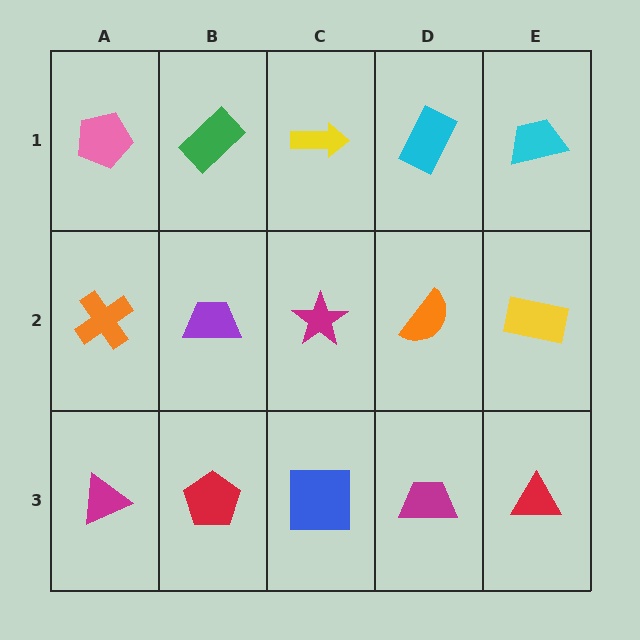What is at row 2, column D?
An orange semicircle.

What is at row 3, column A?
A magenta triangle.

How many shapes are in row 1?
5 shapes.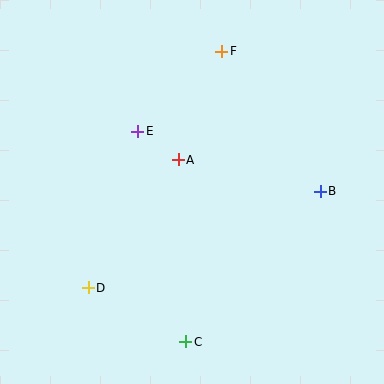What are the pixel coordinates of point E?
Point E is at (138, 131).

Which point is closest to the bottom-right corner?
Point C is closest to the bottom-right corner.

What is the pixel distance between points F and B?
The distance between F and B is 171 pixels.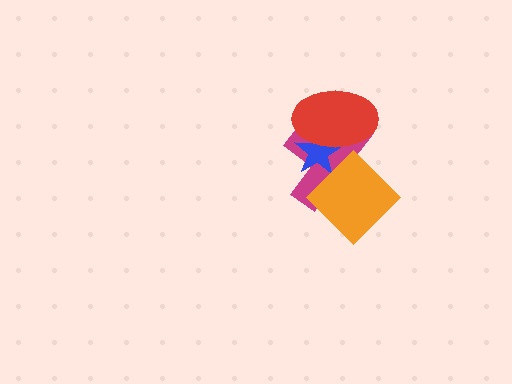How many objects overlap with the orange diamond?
3 objects overlap with the orange diamond.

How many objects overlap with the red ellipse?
3 objects overlap with the red ellipse.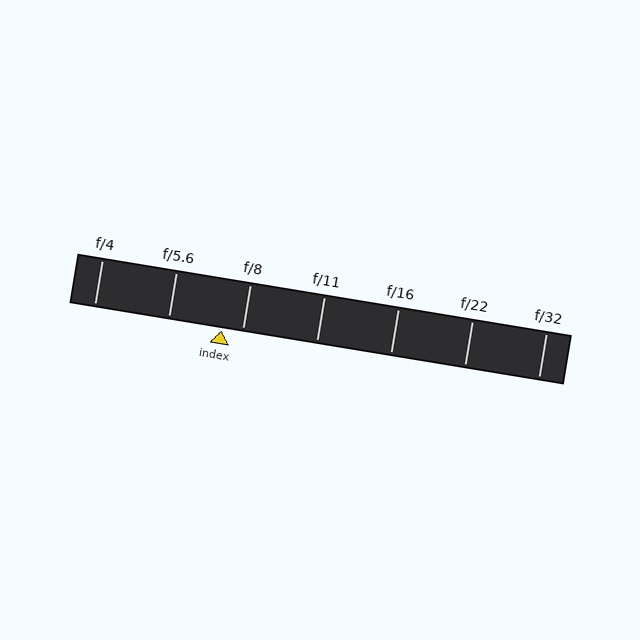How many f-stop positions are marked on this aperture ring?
There are 7 f-stop positions marked.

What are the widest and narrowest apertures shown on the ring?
The widest aperture shown is f/4 and the narrowest is f/32.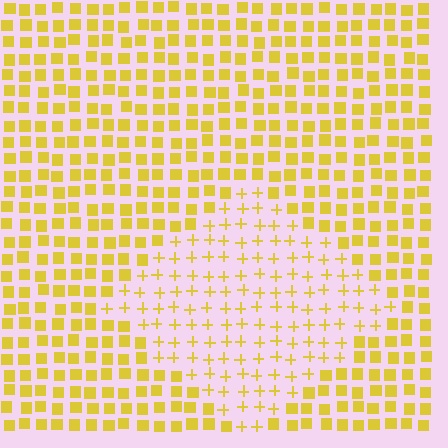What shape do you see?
I see a diamond.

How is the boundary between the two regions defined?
The boundary is defined by a change in element shape: plus signs inside vs. squares outside. All elements share the same color and spacing.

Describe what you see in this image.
The image is filled with small yellow elements arranged in a uniform grid. A diamond-shaped region contains plus signs, while the surrounding area contains squares. The boundary is defined purely by the change in element shape.